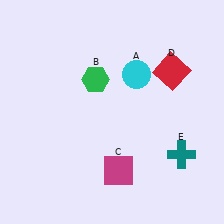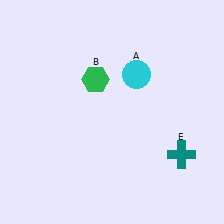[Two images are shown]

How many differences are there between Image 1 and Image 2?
There are 2 differences between the two images.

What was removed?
The magenta square (C), the red square (D) were removed in Image 2.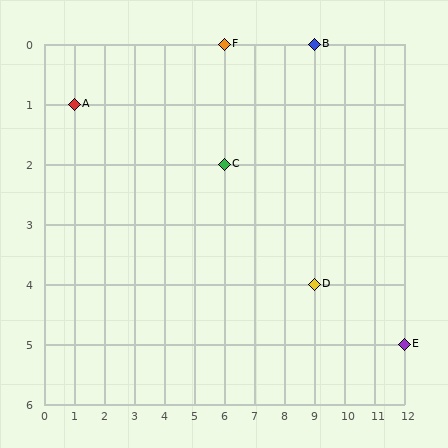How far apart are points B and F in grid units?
Points B and F are 3 columns apart.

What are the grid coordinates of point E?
Point E is at grid coordinates (12, 5).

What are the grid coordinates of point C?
Point C is at grid coordinates (6, 2).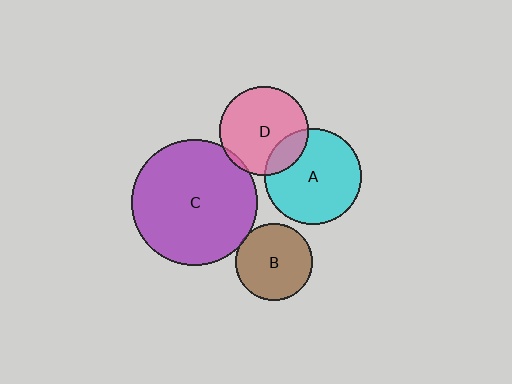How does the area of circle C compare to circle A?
Approximately 1.7 times.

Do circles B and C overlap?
Yes.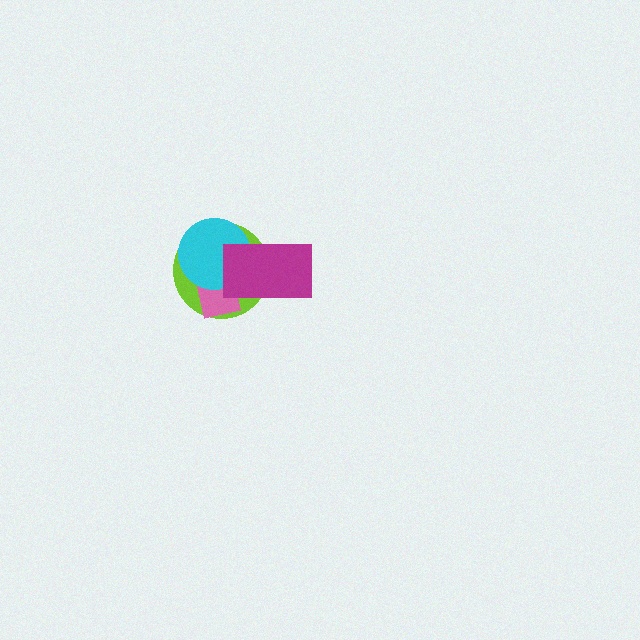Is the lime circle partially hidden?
Yes, it is partially covered by another shape.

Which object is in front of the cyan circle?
The magenta rectangle is in front of the cyan circle.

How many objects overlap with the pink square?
3 objects overlap with the pink square.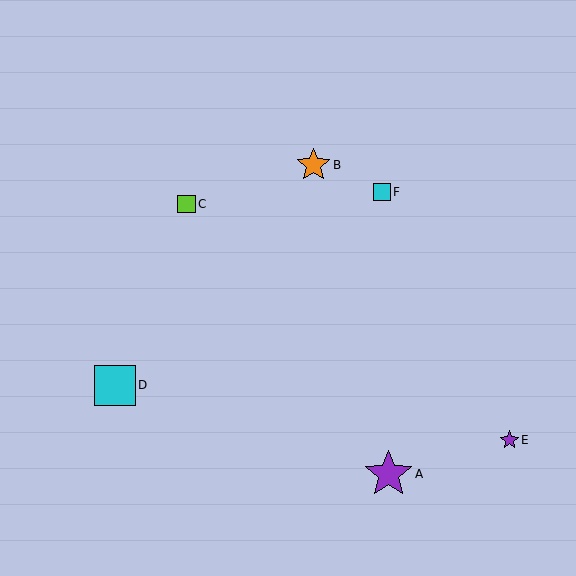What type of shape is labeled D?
Shape D is a cyan square.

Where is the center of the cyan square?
The center of the cyan square is at (382, 192).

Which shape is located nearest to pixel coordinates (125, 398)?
The cyan square (labeled D) at (115, 385) is nearest to that location.